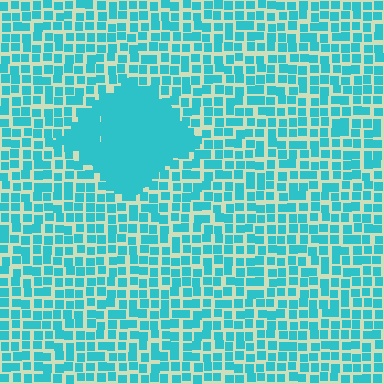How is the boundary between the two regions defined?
The boundary is defined by a change in element density (approximately 2.2x ratio). All elements are the same color, size, and shape.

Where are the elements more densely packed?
The elements are more densely packed inside the diamond boundary.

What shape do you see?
I see a diamond.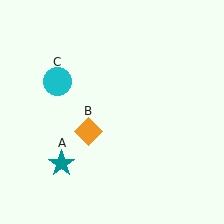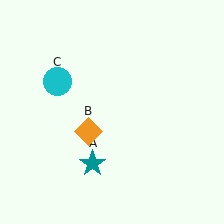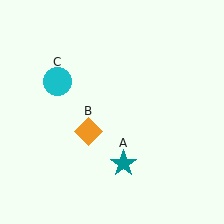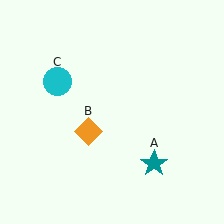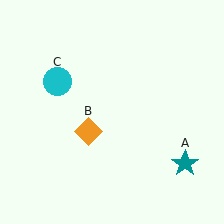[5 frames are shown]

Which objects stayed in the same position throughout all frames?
Orange diamond (object B) and cyan circle (object C) remained stationary.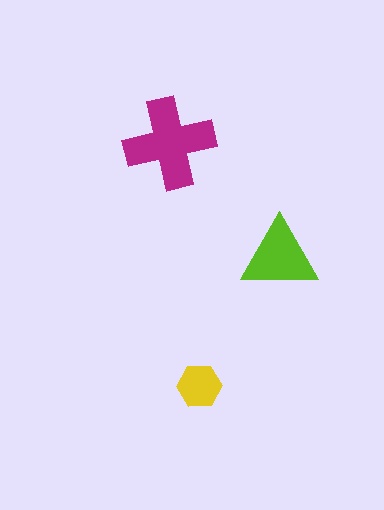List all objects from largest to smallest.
The magenta cross, the lime triangle, the yellow hexagon.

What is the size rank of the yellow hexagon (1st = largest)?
3rd.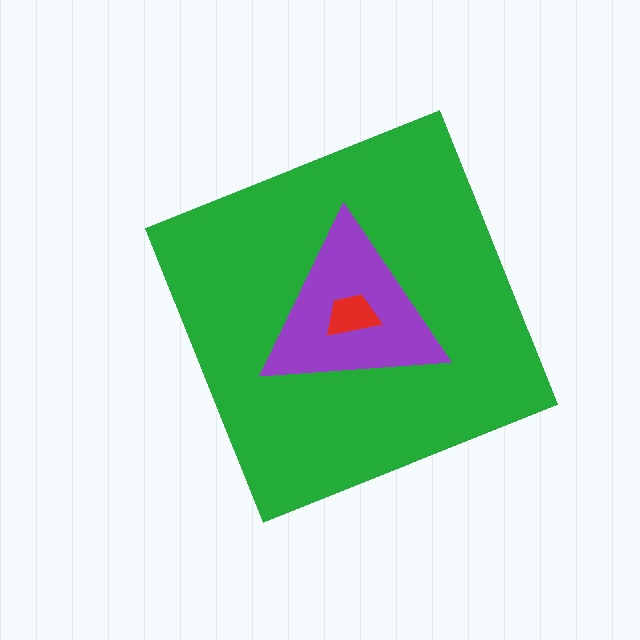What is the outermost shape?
The green diamond.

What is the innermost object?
The red trapezoid.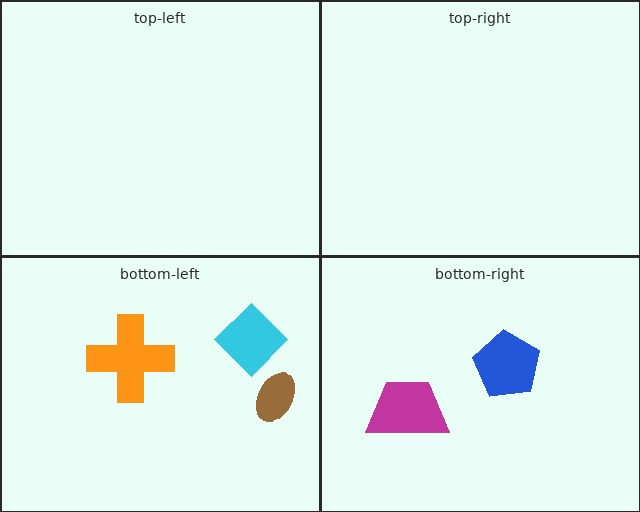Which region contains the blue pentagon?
The bottom-right region.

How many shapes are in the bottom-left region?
3.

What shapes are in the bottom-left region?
The cyan diamond, the brown ellipse, the orange cross.